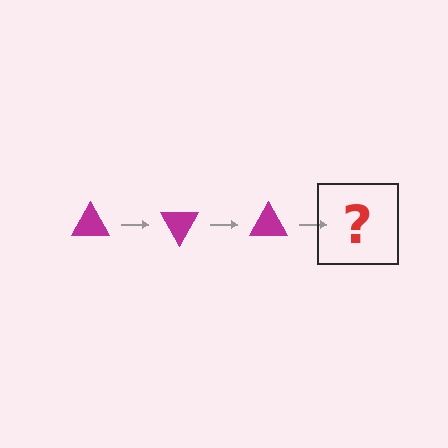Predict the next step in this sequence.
The next step is a magenta triangle rotated 180 degrees.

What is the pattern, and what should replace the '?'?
The pattern is that the triangle rotates 60 degrees each step. The '?' should be a magenta triangle rotated 180 degrees.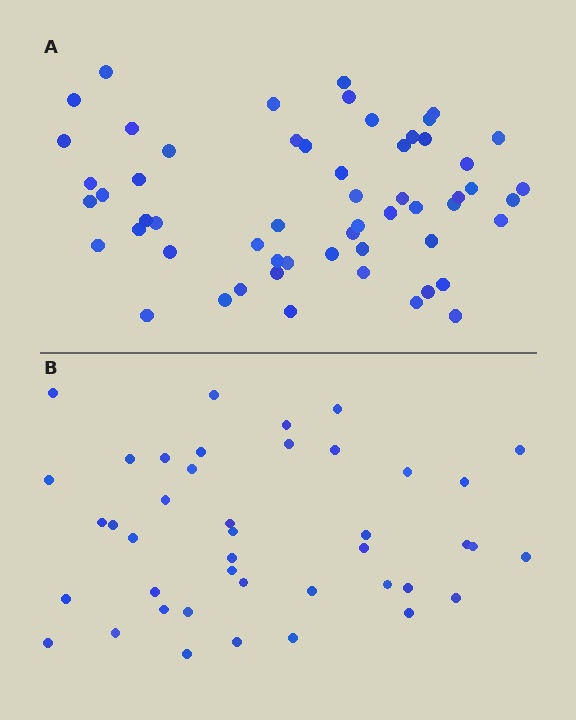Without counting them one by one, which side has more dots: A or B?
Region A (the top region) has more dots.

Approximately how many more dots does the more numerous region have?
Region A has approximately 15 more dots than region B.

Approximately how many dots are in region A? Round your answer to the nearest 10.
About 60 dots. (The exact count is 57, which rounds to 60.)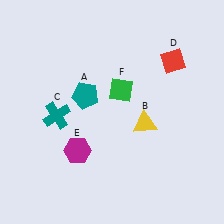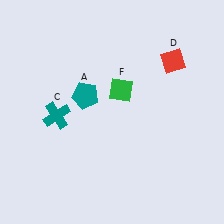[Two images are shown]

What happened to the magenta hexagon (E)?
The magenta hexagon (E) was removed in Image 2. It was in the bottom-left area of Image 1.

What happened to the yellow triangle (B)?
The yellow triangle (B) was removed in Image 2. It was in the bottom-right area of Image 1.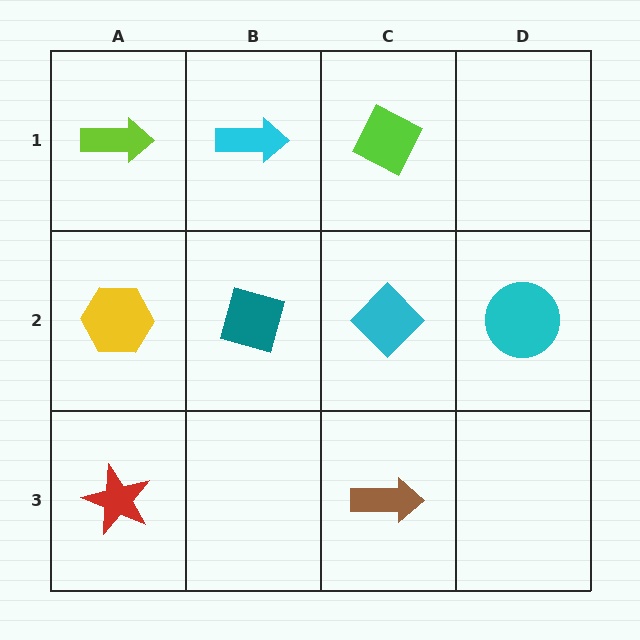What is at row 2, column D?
A cyan circle.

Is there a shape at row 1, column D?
No, that cell is empty.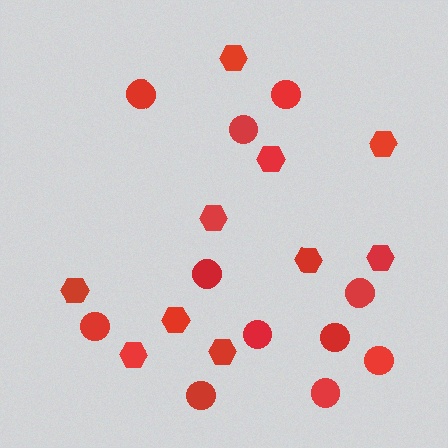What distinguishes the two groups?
There are 2 groups: one group of hexagons (10) and one group of circles (11).